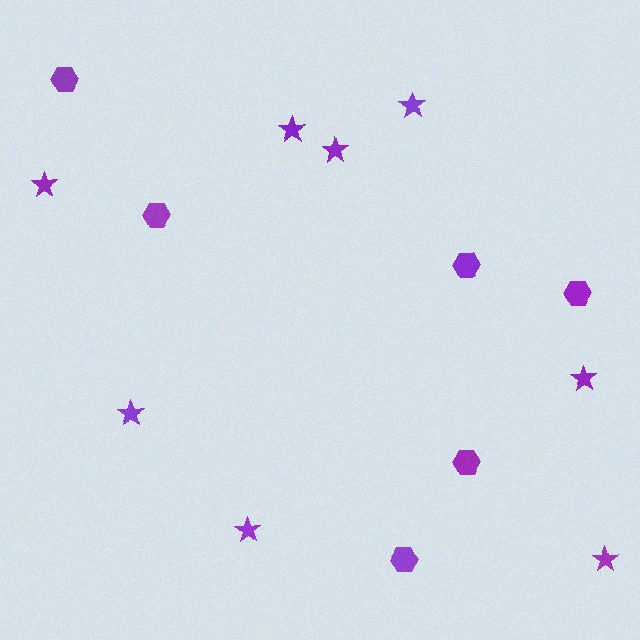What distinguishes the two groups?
There are 2 groups: one group of hexagons (6) and one group of stars (8).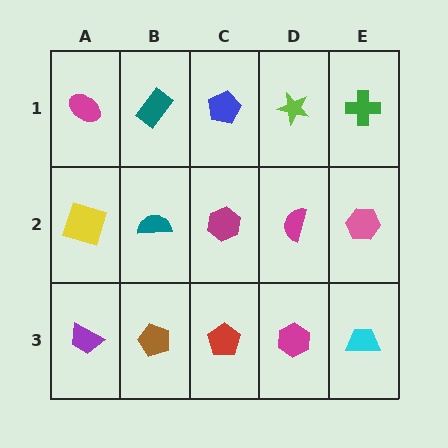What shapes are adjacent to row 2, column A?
A magenta ellipse (row 1, column A), a purple trapezoid (row 3, column A), a teal semicircle (row 2, column B).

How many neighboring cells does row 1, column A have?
2.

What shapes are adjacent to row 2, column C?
A blue pentagon (row 1, column C), a red pentagon (row 3, column C), a teal semicircle (row 2, column B), a magenta semicircle (row 2, column D).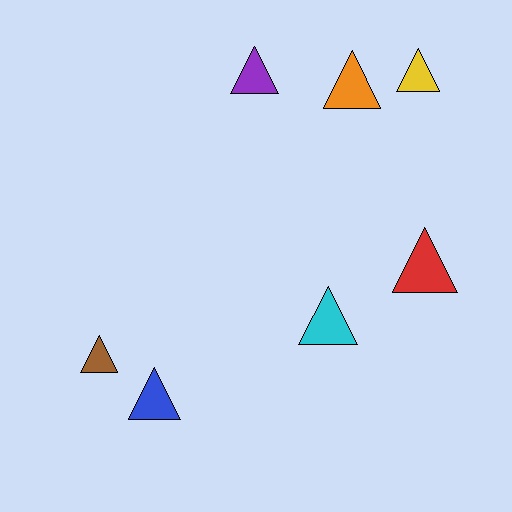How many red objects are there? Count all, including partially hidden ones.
There is 1 red object.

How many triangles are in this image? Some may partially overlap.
There are 7 triangles.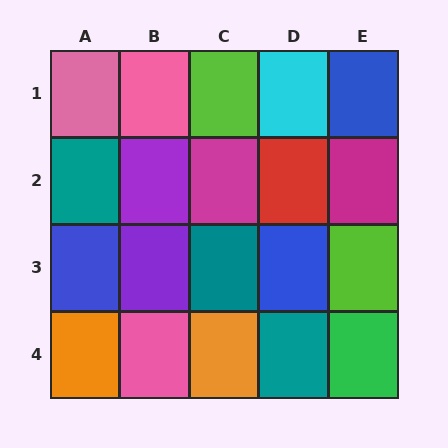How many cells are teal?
3 cells are teal.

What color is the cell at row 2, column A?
Teal.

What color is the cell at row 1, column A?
Pink.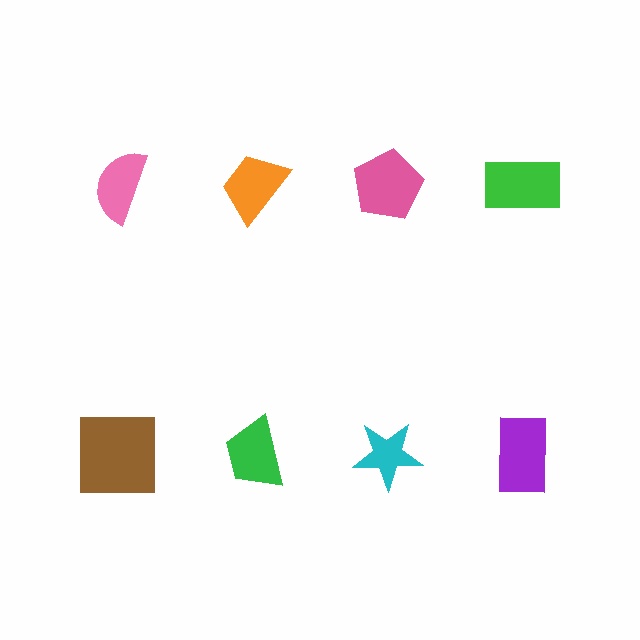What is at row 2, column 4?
A purple rectangle.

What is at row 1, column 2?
An orange trapezoid.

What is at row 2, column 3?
A cyan star.